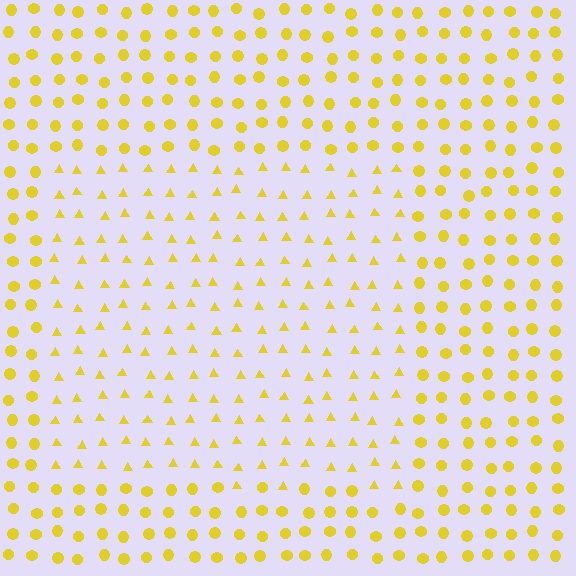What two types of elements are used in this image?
The image uses triangles inside the rectangle region and circles outside it.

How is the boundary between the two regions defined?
The boundary is defined by a change in element shape: triangles inside vs. circles outside. All elements share the same color and spacing.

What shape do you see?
I see a rectangle.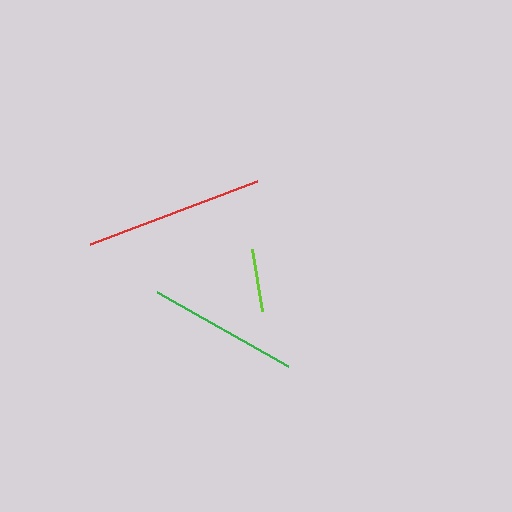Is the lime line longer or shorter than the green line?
The green line is longer than the lime line.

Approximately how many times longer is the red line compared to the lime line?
The red line is approximately 2.8 times the length of the lime line.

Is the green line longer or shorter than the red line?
The red line is longer than the green line.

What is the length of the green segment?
The green segment is approximately 150 pixels long.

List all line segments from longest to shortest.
From longest to shortest: red, green, lime.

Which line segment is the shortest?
The lime line is the shortest at approximately 63 pixels.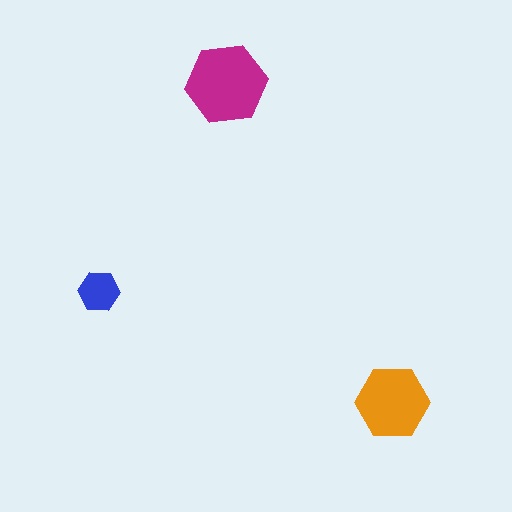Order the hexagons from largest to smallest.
the magenta one, the orange one, the blue one.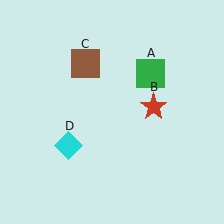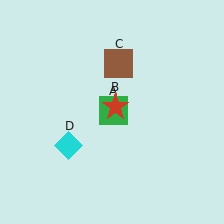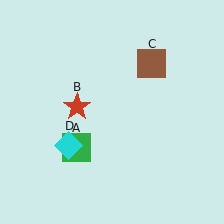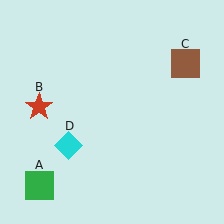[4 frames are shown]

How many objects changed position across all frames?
3 objects changed position: green square (object A), red star (object B), brown square (object C).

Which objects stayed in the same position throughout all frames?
Cyan diamond (object D) remained stationary.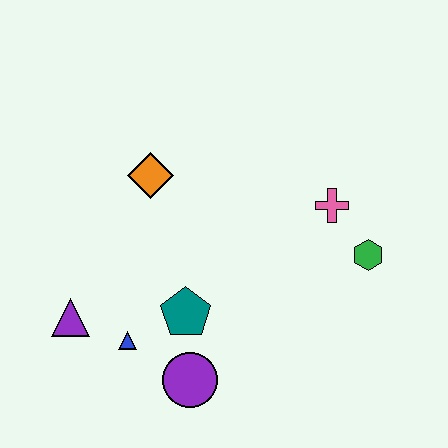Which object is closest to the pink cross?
The green hexagon is closest to the pink cross.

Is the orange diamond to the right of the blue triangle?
Yes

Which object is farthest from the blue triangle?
The green hexagon is farthest from the blue triangle.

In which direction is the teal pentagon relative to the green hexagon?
The teal pentagon is to the left of the green hexagon.